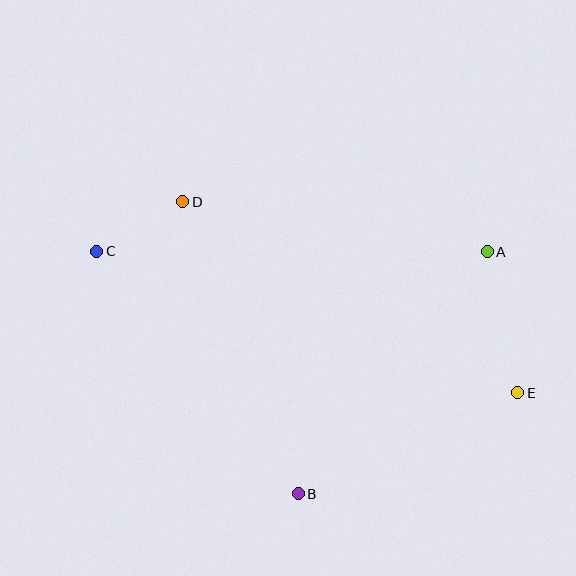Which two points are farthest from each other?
Points C and E are farthest from each other.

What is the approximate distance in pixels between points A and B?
The distance between A and B is approximately 307 pixels.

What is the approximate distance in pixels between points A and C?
The distance between A and C is approximately 391 pixels.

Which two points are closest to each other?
Points C and D are closest to each other.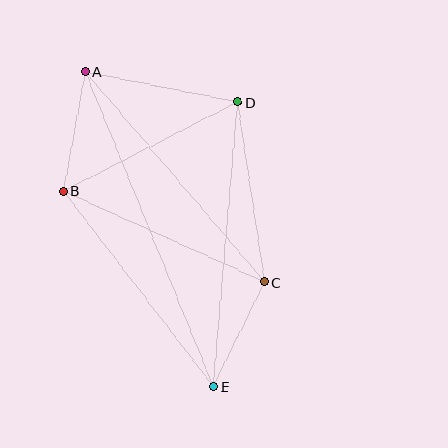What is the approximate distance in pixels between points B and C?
The distance between B and C is approximately 221 pixels.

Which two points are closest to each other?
Points C and E are closest to each other.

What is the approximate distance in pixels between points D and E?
The distance between D and E is approximately 285 pixels.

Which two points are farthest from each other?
Points A and E are farthest from each other.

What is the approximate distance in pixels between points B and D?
The distance between B and D is approximately 196 pixels.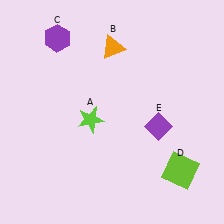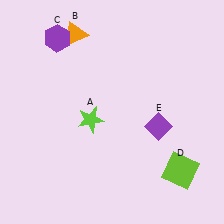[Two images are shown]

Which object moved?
The orange triangle (B) moved left.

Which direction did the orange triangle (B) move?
The orange triangle (B) moved left.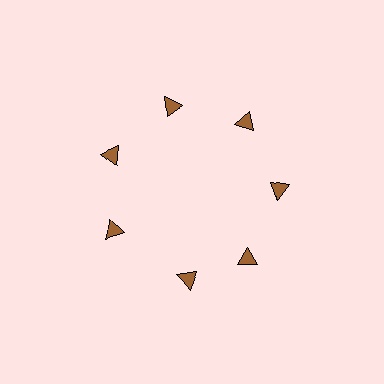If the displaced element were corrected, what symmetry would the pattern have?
It would have 7-fold rotational symmetry — the pattern would map onto itself every 51 degrees.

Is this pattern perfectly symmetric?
No. The 7 brown triangles are arranged in a ring, but one element near the 6 o'clock position is rotated out of alignment along the ring, breaking the 7-fold rotational symmetry.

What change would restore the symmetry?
The symmetry would be restored by rotating it back into even spacing with its neighbors so that all 7 triangles sit at equal angles and equal distance from the center.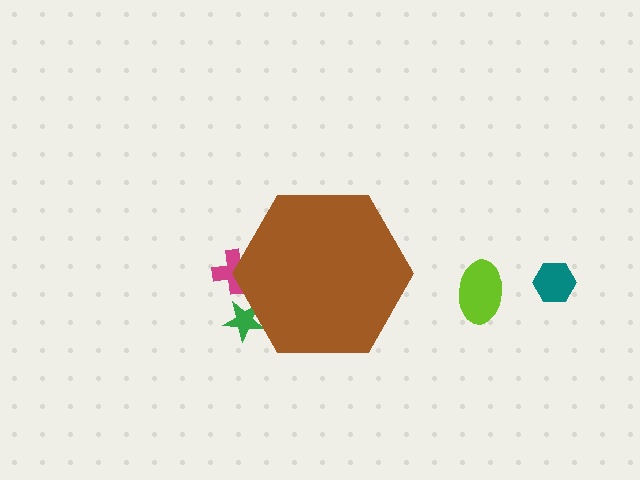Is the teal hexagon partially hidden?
No, the teal hexagon is fully visible.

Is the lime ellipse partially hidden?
No, the lime ellipse is fully visible.